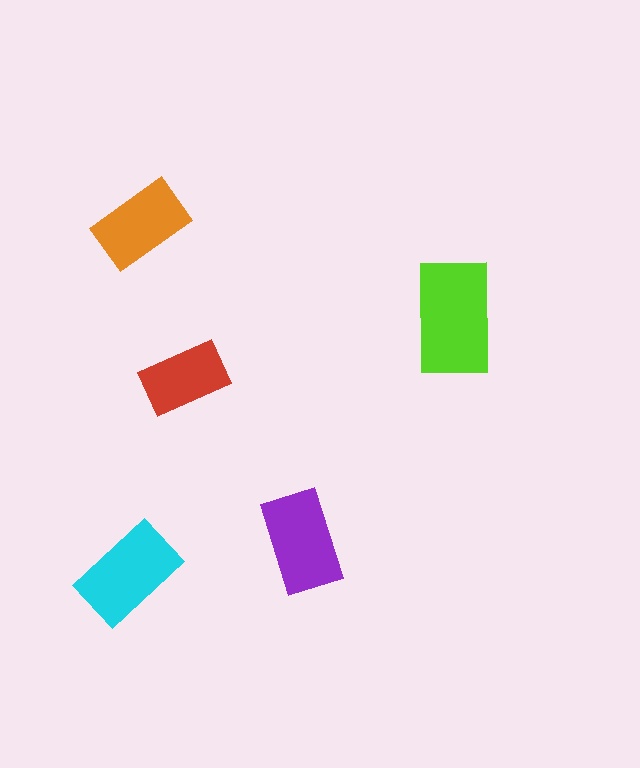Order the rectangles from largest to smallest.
the lime one, the cyan one, the purple one, the orange one, the red one.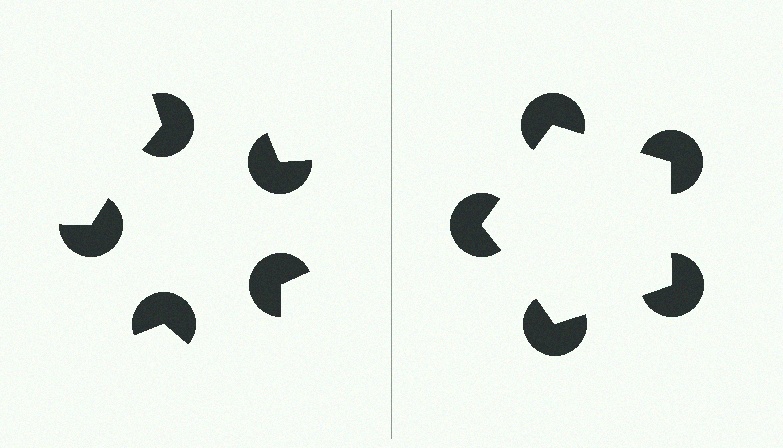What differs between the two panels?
The pac-man discs are positioned identically on both sides; only the wedge orientations differ. On the right they align to a pentagon; on the left they are misaligned.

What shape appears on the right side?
An illusory pentagon.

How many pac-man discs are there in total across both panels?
10 — 5 on each side.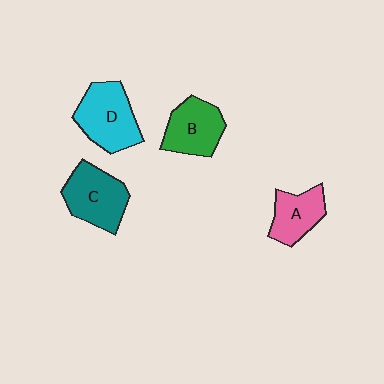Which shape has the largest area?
Shape D (cyan).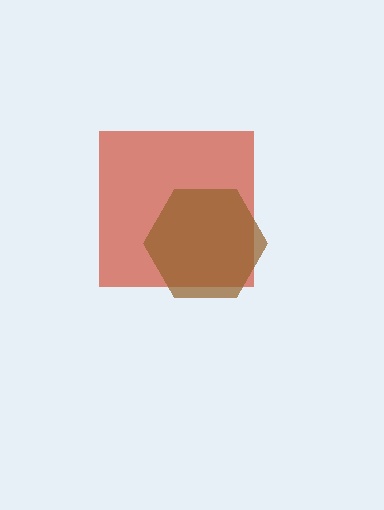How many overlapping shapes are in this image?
There are 2 overlapping shapes in the image.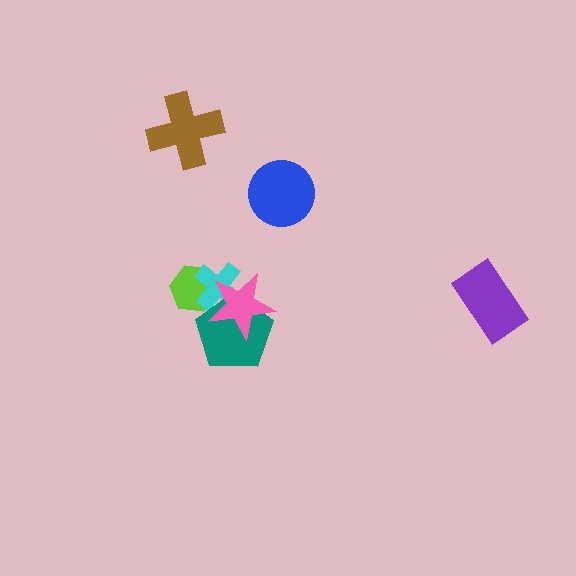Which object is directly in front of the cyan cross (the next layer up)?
The teal pentagon is directly in front of the cyan cross.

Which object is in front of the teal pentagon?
The pink star is in front of the teal pentagon.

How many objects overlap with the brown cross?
0 objects overlap with the brown cross.